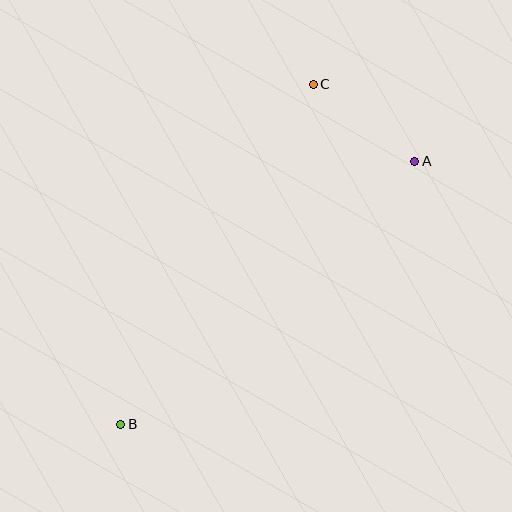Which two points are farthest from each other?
Points A and B are farthest from each other.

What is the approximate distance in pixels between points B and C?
The distance between B and C is approximately 391 pixels.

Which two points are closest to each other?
Points A and C are closest to each other.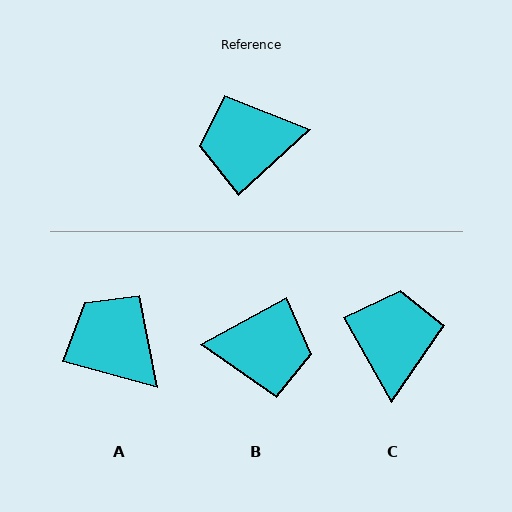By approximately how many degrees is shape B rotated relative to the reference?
Approximately 166 degrees counter-clockwise.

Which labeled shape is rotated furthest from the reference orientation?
B, about 166 degrees away.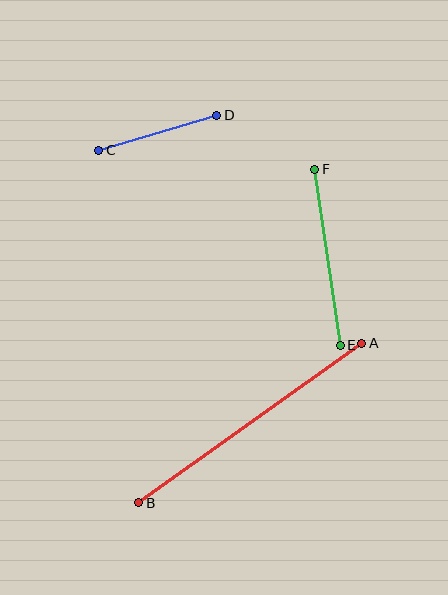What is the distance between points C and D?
The distance is approximately 123 pixels.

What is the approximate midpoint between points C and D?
The midpoint is at approximately (158, 133) pixels.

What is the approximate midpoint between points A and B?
The midpoint is at approximately (250, 423) pixels.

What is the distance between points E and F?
The distance is approximately 178 pixels.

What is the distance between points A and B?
The distance is approximately 275 pixels.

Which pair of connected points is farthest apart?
Points A and B are farthest apart.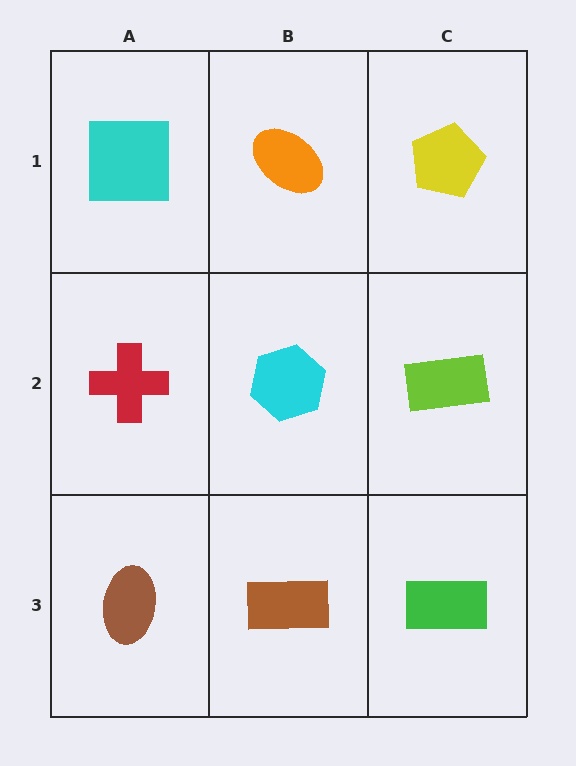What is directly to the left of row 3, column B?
A brown ellipse.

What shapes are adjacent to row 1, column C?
A lime rectangle (row 2, column C), an orange ellipse (row 1, column B).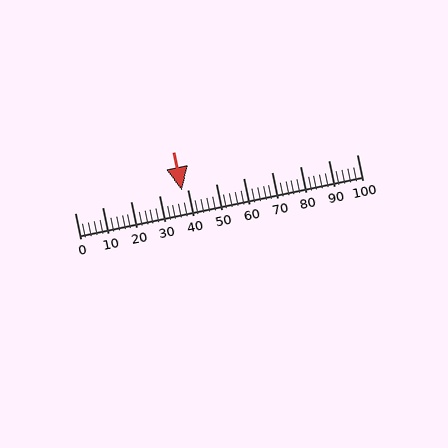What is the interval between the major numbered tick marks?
The major tick marks are spaced 10 units apart.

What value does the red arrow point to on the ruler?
The red arrow points to approximately 38.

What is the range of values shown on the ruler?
The ruler shows values from 0 to 100.